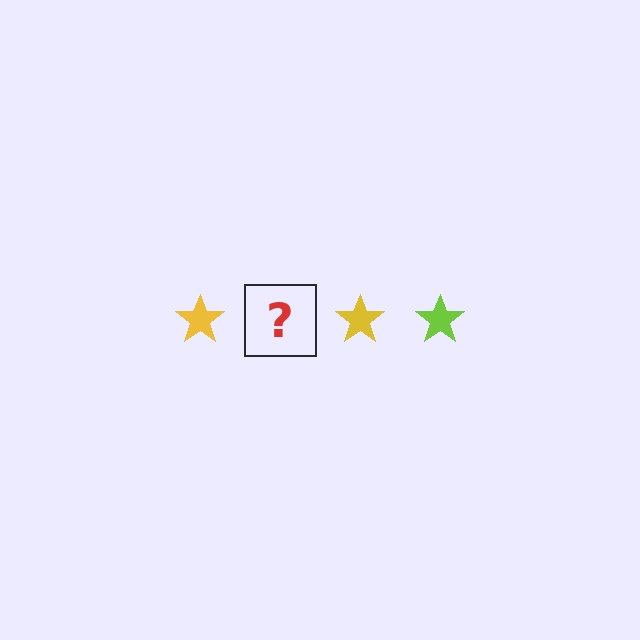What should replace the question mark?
The question mark should be replaced with a lime star.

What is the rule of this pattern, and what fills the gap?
The rule is that the pattern cycles through yellow, lime stars. The gap should be filled with a lime star.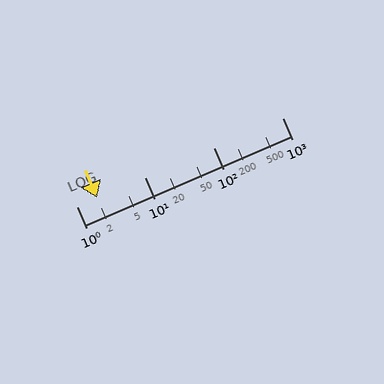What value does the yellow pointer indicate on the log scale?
The pointer indicates approximately 2.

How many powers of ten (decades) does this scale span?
The scale spans 3 decades, from 1 to 1000.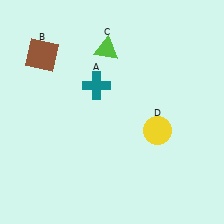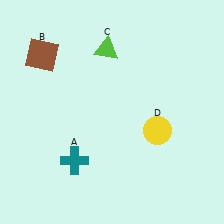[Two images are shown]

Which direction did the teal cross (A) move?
The teal cross (A) moved down.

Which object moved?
The teal cross (A) moved down.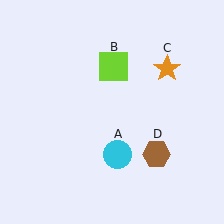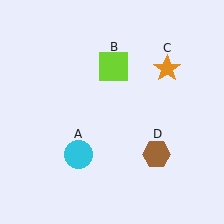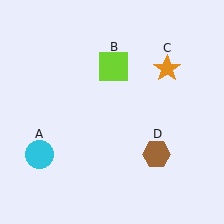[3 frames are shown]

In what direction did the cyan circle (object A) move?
The cyan circle (object A) moved left.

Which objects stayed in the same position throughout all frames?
Lime square (object B) and orange star (object C) and brown hexagon (object D) remained stationary.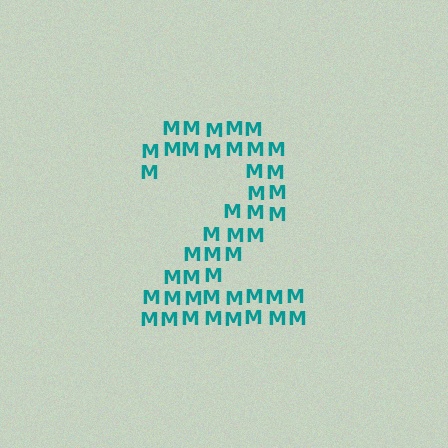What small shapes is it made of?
It is made of small letter M's.